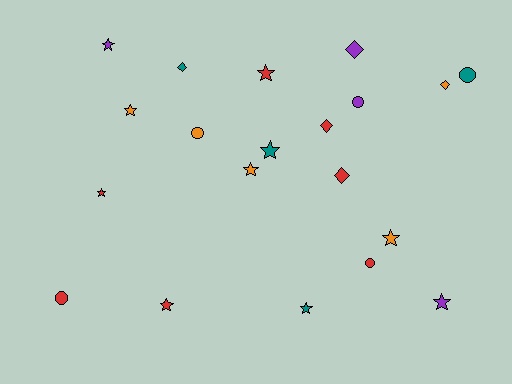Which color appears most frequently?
Red, with 7 objects.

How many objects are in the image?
There are 20 objects.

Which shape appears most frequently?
Star, with 10 objects.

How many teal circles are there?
There is 1 teal circle.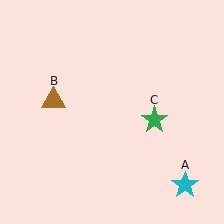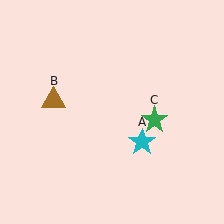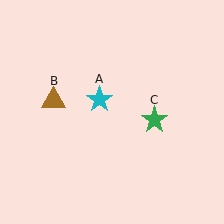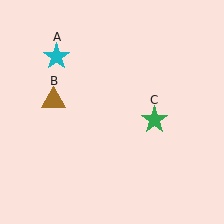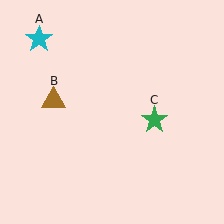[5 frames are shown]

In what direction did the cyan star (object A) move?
The cyan star (object A) moved up and to the left.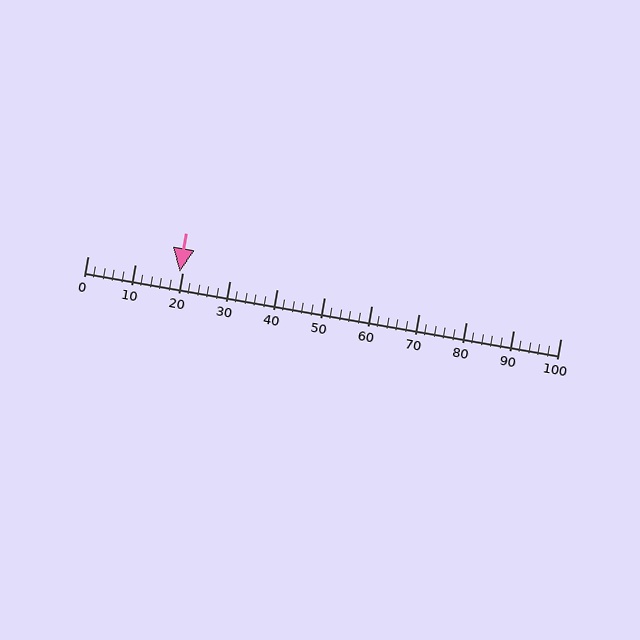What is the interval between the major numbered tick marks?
The major tick marks are spaced 10 units apart.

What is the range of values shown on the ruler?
The ruler shows values from 0 to 100.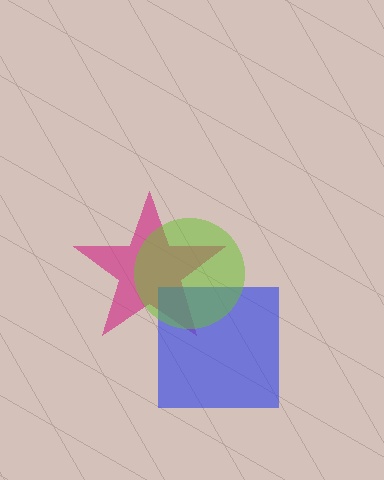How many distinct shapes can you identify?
There are 3 distinct shapes: a magenta star, a blue square, a lime circle.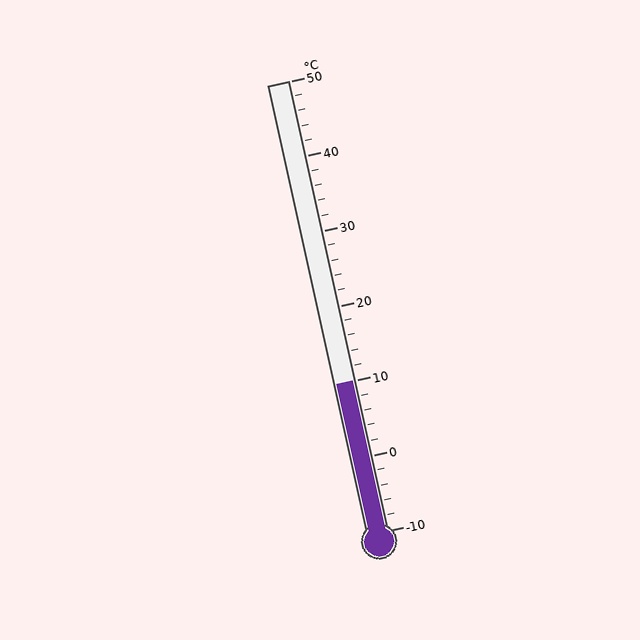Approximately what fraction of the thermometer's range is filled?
The thermometer is filled to approximately 35% of its range.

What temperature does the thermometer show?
The thermometer shows approximately 10°C.